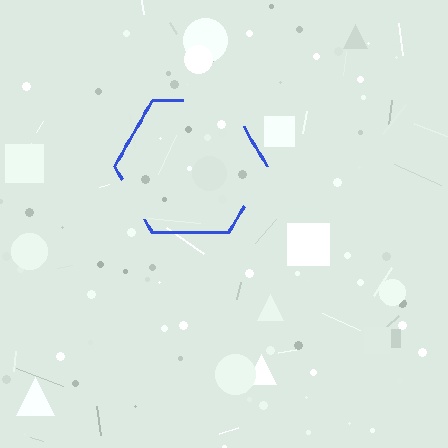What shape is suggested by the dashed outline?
The dashed outline suggests a hexagon.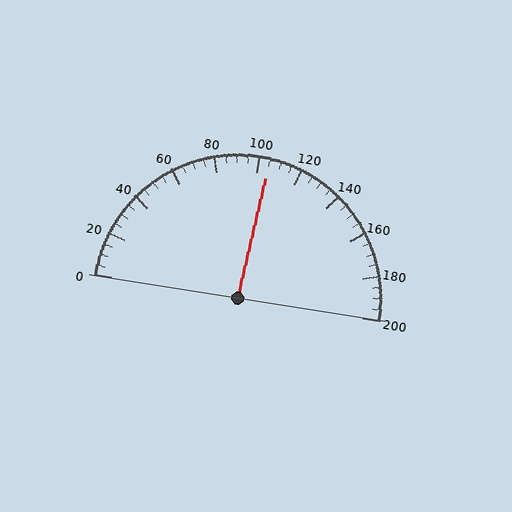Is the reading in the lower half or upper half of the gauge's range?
The reading is in the upper half of the range (0 to 200).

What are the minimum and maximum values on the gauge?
The gauge ranges from 0 to 200.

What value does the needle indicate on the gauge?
The needle indicates approximately 105.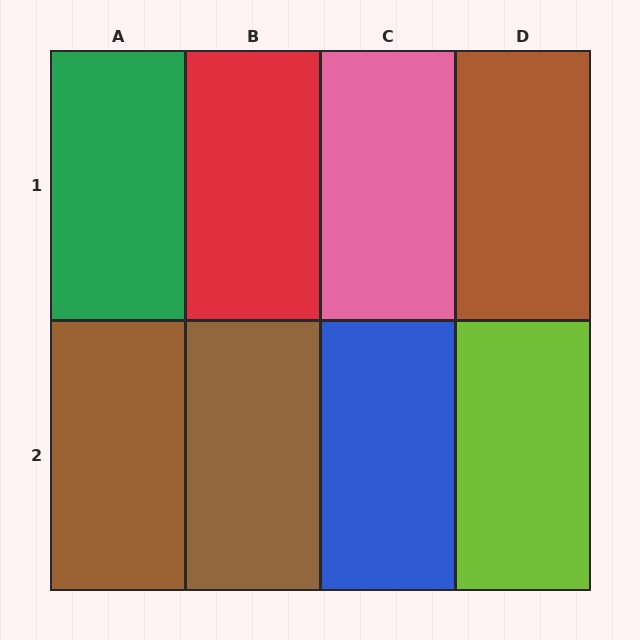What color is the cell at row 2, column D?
Lime.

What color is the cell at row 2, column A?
Brown.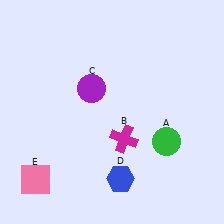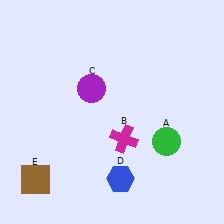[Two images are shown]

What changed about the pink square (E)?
In Image 1, E is pink. In Image 2, it changed to brown.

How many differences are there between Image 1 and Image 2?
There is 1 difference between the two images.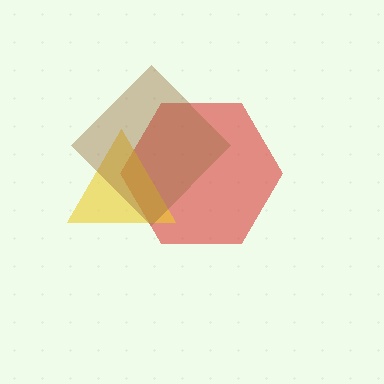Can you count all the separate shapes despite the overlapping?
Yes, there are 3 separate shapes.